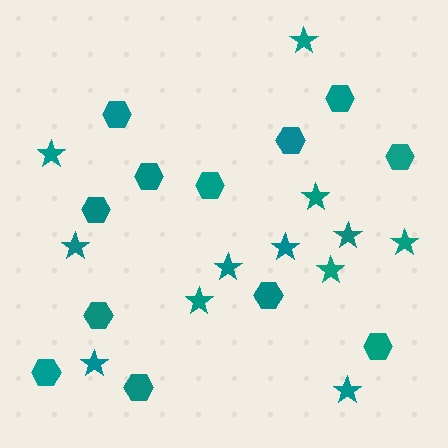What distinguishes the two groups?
There are 2 groups: one group of hexagons (12) and one group of stars (12).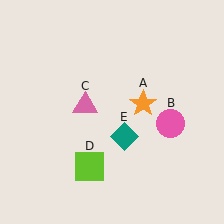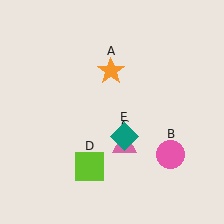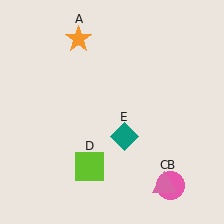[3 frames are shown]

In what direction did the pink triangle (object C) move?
The pink triangle (object C) moved down and to the right.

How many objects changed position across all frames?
3 objects changed position: orange star (object A), pink circle (object B), pink triangle (object C).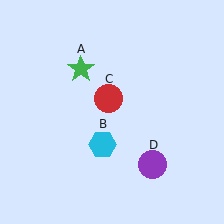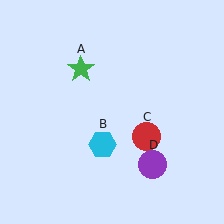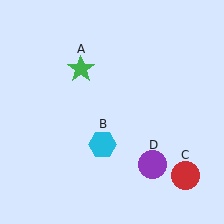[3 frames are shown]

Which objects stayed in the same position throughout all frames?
Green star (object A) and cyan hexagon (object B) and purple circle (object D) remained stationary.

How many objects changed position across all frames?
1 object changed position: red circle (object C).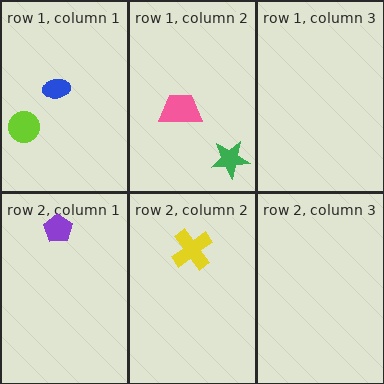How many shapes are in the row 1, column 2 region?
2.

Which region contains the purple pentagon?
The row 2, column 1 region.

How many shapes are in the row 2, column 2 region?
1.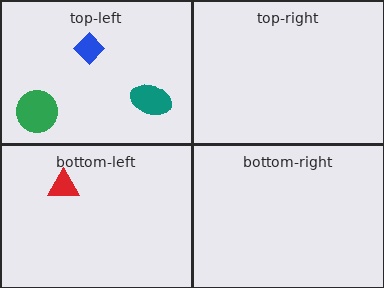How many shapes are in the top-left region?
3.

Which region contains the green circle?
The top-left region.